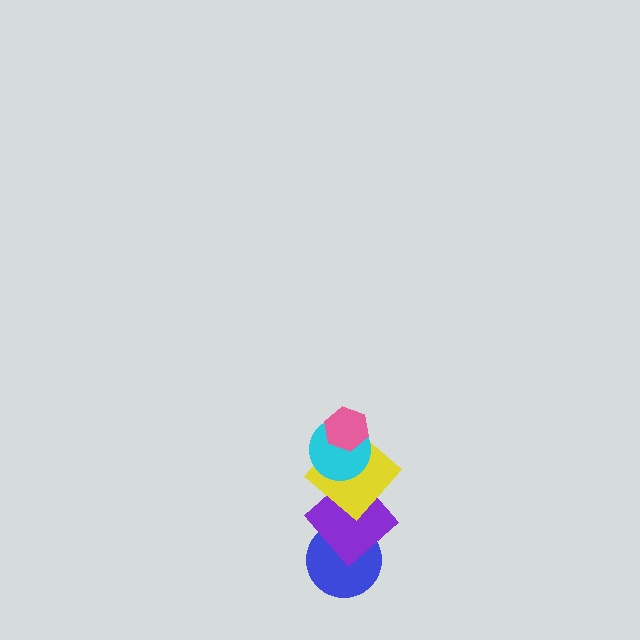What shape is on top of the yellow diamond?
The cyan circle is on top of the yellow diamond.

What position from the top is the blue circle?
The blue circle is 5th from the top.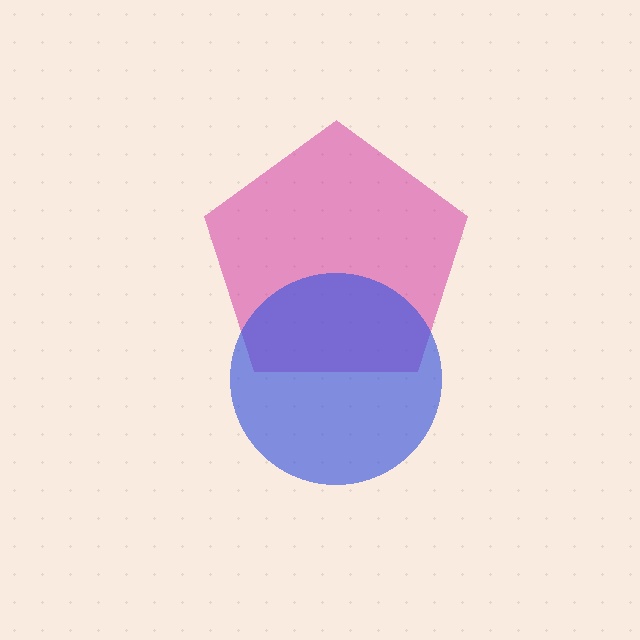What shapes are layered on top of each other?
The layered shapes are: a magenta pentagon, a blue circle.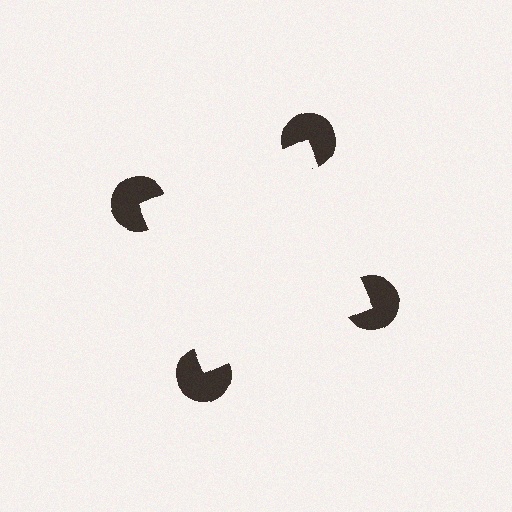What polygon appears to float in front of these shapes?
An illusory square — its edges are inferred from the aligned wedge cuts in the pac-man discs, not physically drawn.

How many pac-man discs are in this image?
There are 4 — one at each vertex of the illusory square.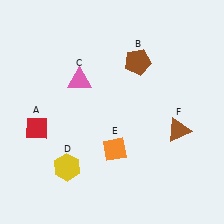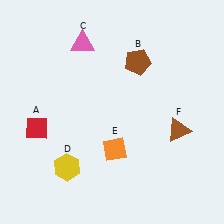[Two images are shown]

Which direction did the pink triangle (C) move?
The pink triangle (C) moved up.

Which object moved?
The pink triangle (C) moved up.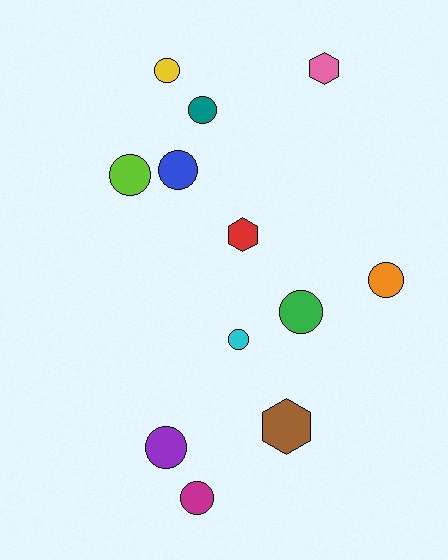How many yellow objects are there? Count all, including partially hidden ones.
There is 1 yellow object.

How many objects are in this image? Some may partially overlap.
There are 12 objects.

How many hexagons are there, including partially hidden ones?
There are 3 hexagons.